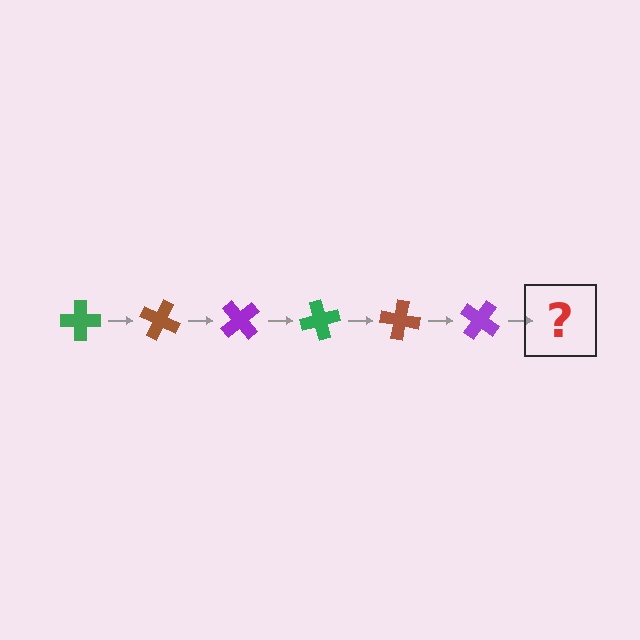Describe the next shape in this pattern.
It should be a green cross, rotated 150 degrees from the start.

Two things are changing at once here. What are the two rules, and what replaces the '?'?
The two rules are that it rotates 25 degrees each step and the color cycles through green, brown, and purple. The '?' should be a green cross, rotated 150 degrees from the start.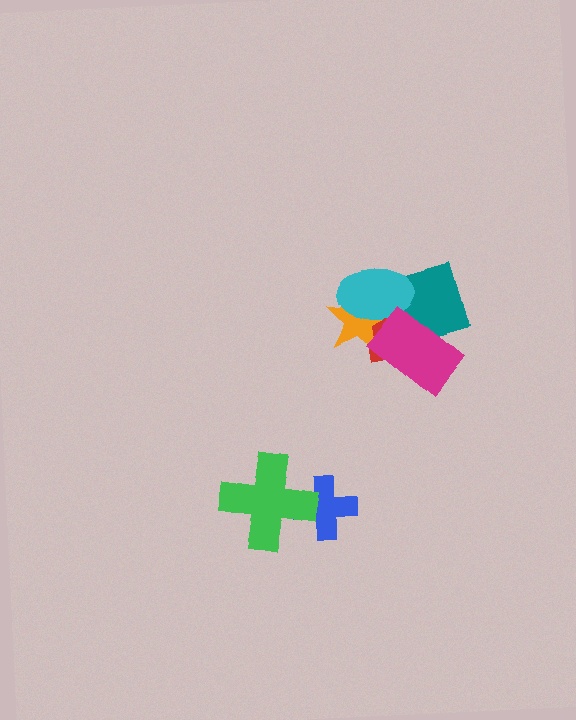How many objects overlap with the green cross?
1 object overlaps with the green cross.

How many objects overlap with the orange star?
4 objects overlap with the orange star.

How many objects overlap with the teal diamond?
4 objects overlap with the teal diamond.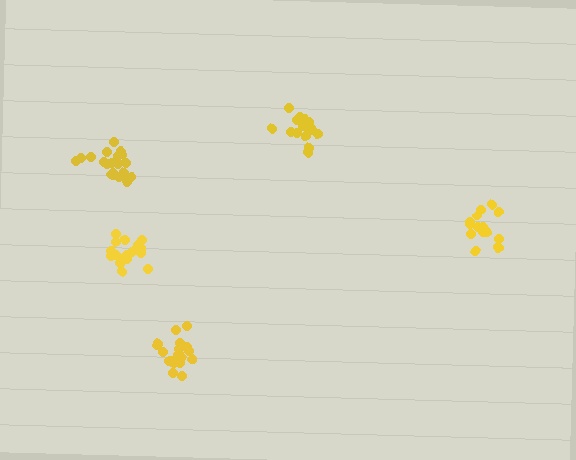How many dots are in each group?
Group 1: 20 dots, Group 2: 17 dots, Group 3: 15 dots, Group 4: 20 dots, Group 5: 18 dots (90 total).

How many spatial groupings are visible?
There are 5 spatial groupings.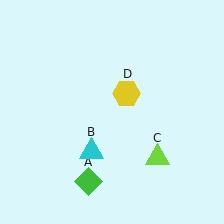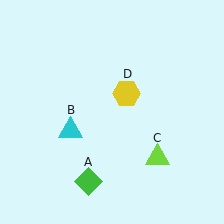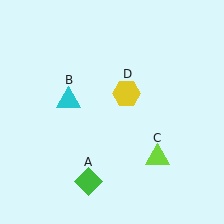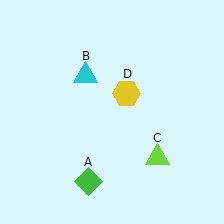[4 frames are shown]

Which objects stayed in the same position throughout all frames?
Green diamond (object A) and lime triangle (object C) and yellow hexagon (object D) remained stationary.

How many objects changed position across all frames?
1 object changed position: cyan triangle (object B).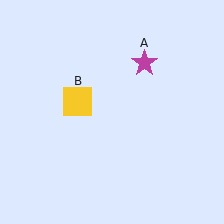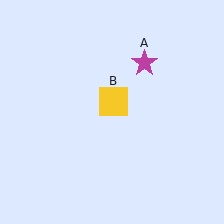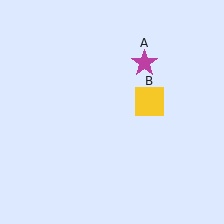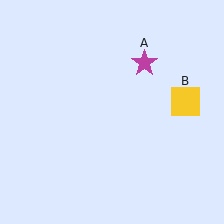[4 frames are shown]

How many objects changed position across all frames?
1 object changed position: yellow square (object B).